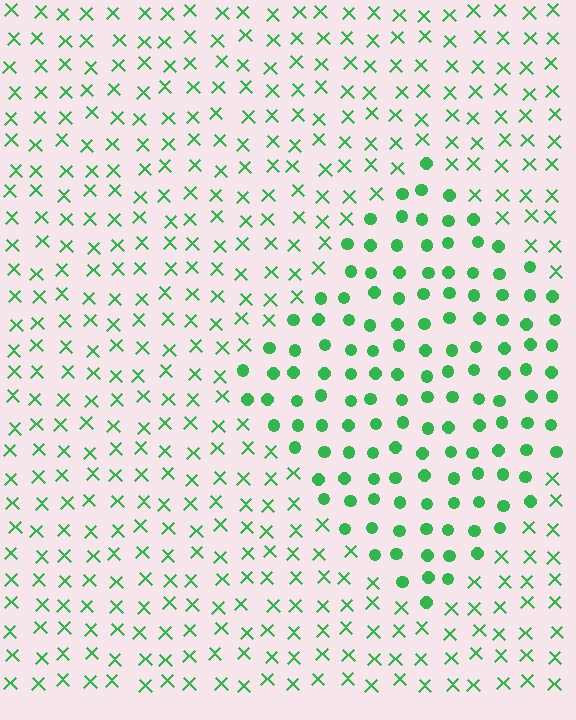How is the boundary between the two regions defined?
The boundary is defined by a change in element shape: circles inside vs. X marks outside. All elements share the same color and spacing.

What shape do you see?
I see a diamond.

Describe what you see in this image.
The image is filled with small green elements arranged in a uniform grid. A diamond-shaped region contains circles, while the surrounding area contains X marks. The boundary is defined purely by the change in element shape.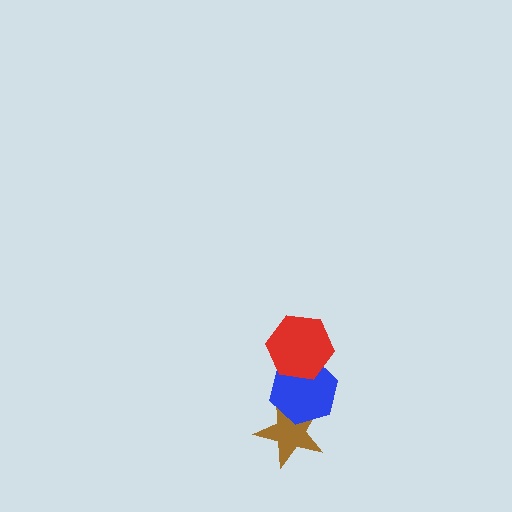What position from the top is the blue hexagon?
The blue hexagon is 2nd from the top.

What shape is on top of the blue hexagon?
The red hexagon is on top of the blue hexagon.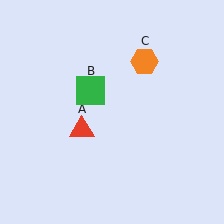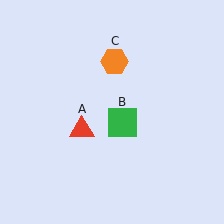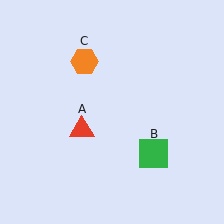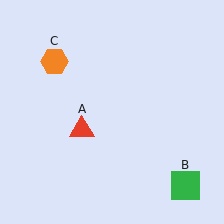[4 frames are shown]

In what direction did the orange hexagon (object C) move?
The orange hexagon (object C) moved left.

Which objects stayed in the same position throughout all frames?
Red triangle (object A) remained stationary.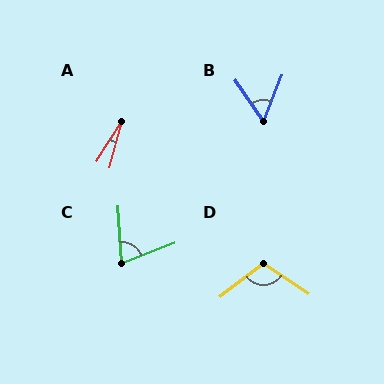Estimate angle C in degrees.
Approximately 73 degrees.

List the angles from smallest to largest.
A (17°), B (56°), C (73°), D (109°).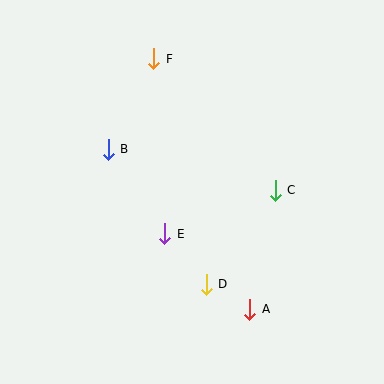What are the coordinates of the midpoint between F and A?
The midpoint between F and A is at (202, 184).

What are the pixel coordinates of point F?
Point F is at (154, 59).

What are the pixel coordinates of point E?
Point E is at (165, 234).